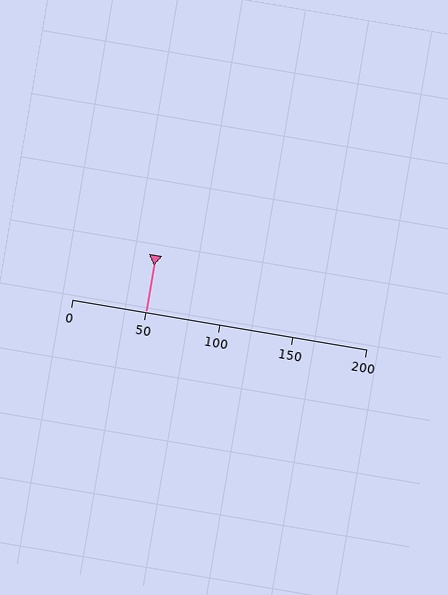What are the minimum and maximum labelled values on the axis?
The axis runs from 0 to 200.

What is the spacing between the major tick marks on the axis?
The major ticks are spaced 50 apart.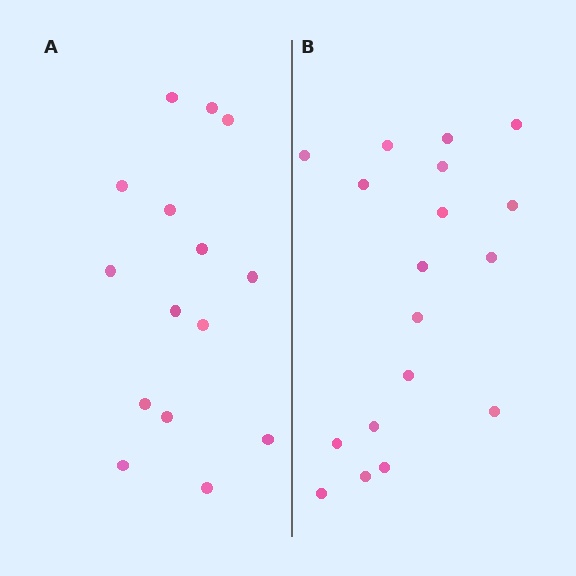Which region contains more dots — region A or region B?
Region B (the right region) has more dots.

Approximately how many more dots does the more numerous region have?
Region B has just a few more — roughly 2 or 3 more dots than region A.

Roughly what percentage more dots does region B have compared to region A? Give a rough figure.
About 20% more.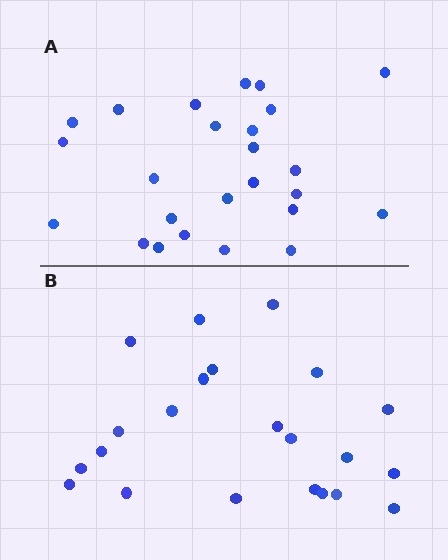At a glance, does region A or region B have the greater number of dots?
Region A (the top region) has more dots.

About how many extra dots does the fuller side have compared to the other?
Region A has just a few more — roughly 2 or 3 more dots than region B.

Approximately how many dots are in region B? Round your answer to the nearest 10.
About 20 dots. (The exact count is 22, which rounds to 20.)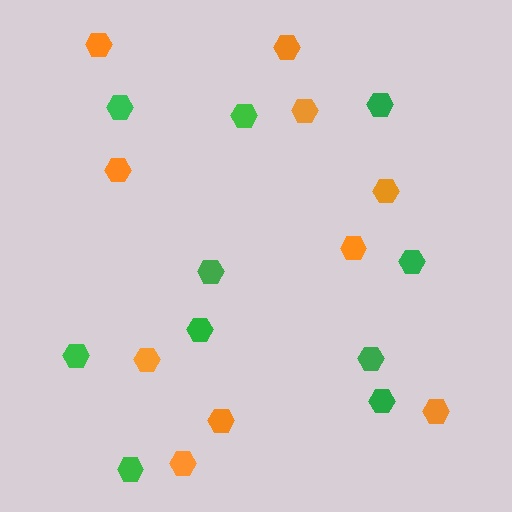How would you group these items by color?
There are 2 groups: one group of green hexagons (10) and one group of orange hexagons (10).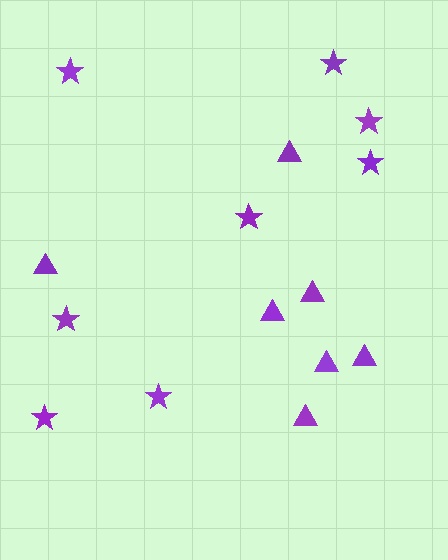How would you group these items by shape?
There are 2 groups: one group of stars (8) and one group of triangles (7).